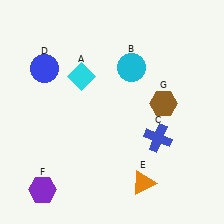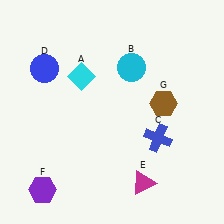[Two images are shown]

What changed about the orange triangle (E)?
In Image 1, E is orange. In Image 2, it changed to magenta.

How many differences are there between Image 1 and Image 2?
There is 1 difference between the two images.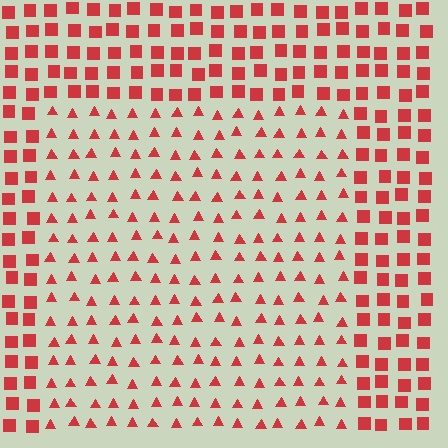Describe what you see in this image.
The image is filled with small red elements arranged in a uniform grid. A rectangle-shaped region contains triangles, while the surrounding area contains squares. The boundary is defined purely by the change in element shape.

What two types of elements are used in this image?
The image uses triangles inside the rectangle region and squares outside it.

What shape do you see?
I see a rectangle.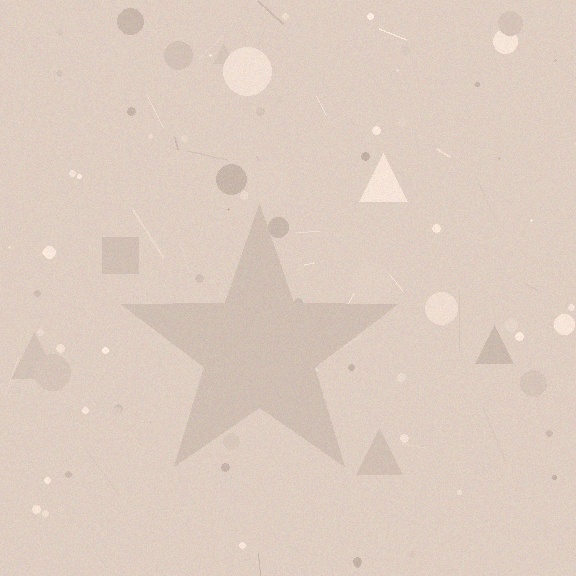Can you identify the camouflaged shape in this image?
The camouflaged shape is a star.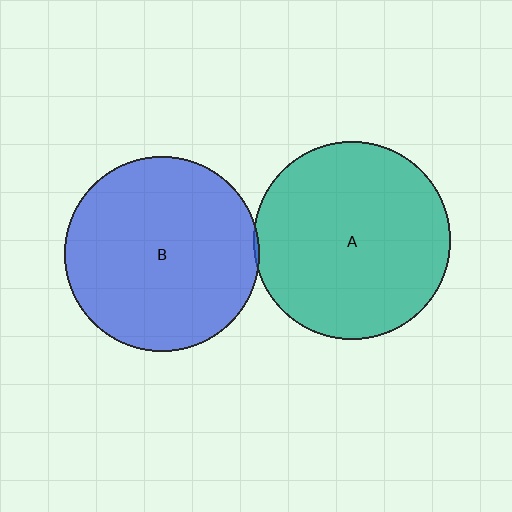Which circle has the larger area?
Circle A (teal).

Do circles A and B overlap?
Yes.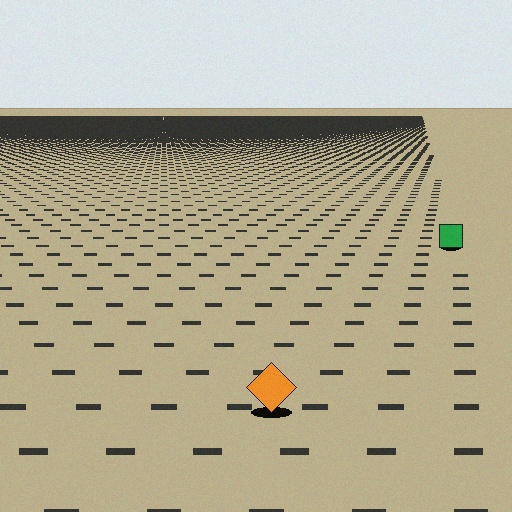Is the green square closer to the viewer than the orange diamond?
No. The orange diamond is closer — you can tell from the texture gradient: the ground texture is coarser near it.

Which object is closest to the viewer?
The orange diamond is closest. The texture marks near it are larger and more spread out.